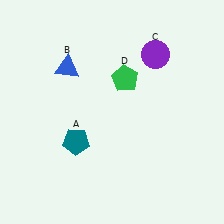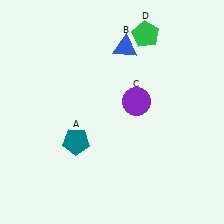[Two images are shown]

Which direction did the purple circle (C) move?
The purple circle (C) moved down.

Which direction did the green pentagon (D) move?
The green pentagon (D) moved up.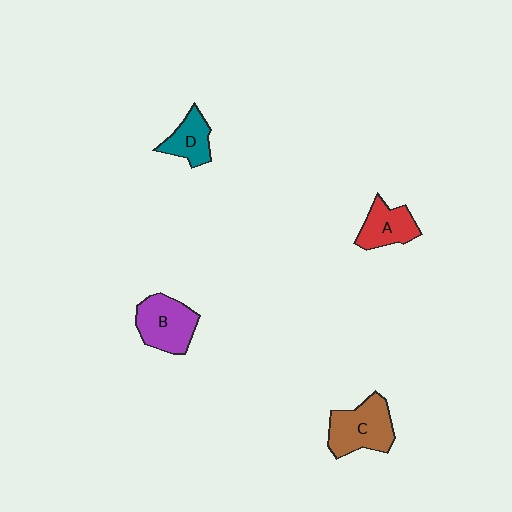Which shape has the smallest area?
Shape D (teal).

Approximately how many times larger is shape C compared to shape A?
Approximately 1.4 times.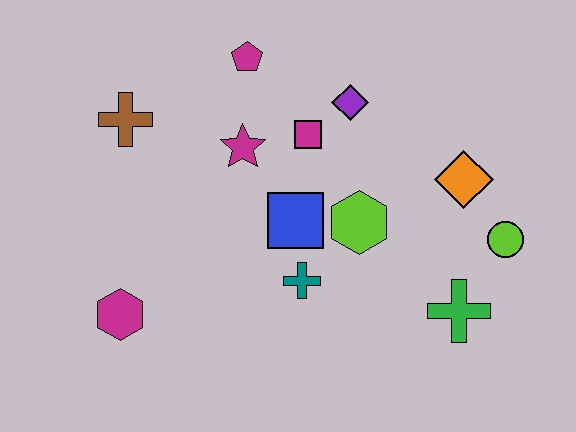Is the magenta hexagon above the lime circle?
No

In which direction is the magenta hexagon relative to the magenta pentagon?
The magenta hexagon is below the magenta pentagon.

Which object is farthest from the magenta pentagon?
The green cross is farthest from the magenta pentagon.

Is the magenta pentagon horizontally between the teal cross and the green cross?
No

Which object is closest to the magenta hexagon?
The teal cross is closest to the magenta hexagon.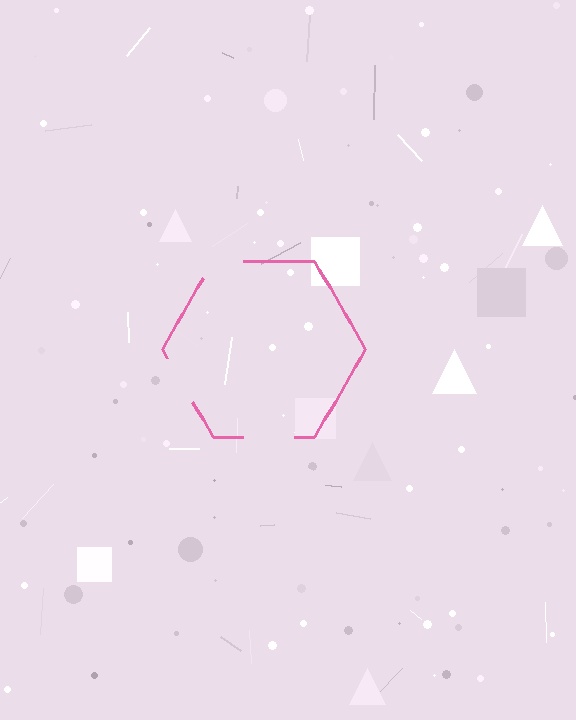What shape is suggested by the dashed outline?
The dashed outline suggests a hexagon.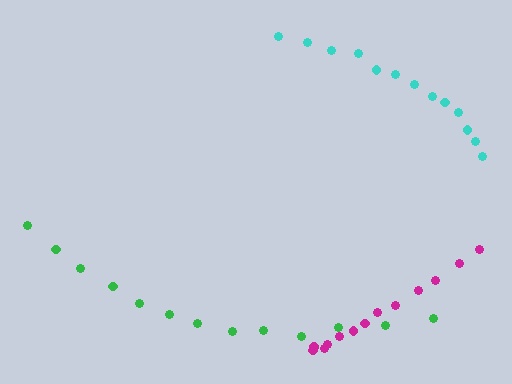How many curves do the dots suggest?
There are 3 distinct paths.